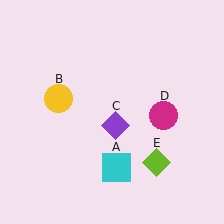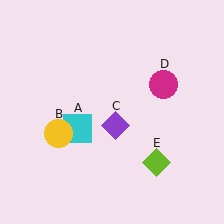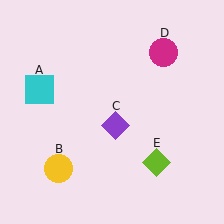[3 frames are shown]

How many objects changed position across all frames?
3 objects changed position: cyan square (object A), yellow circle (object B), magenta circle (object D).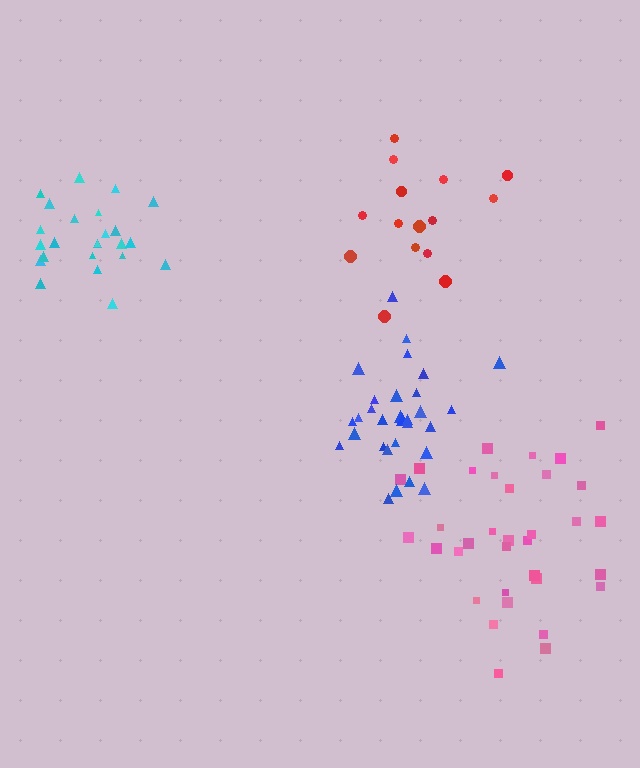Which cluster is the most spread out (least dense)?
Red.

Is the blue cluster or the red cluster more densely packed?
Blue.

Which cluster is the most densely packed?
Blue.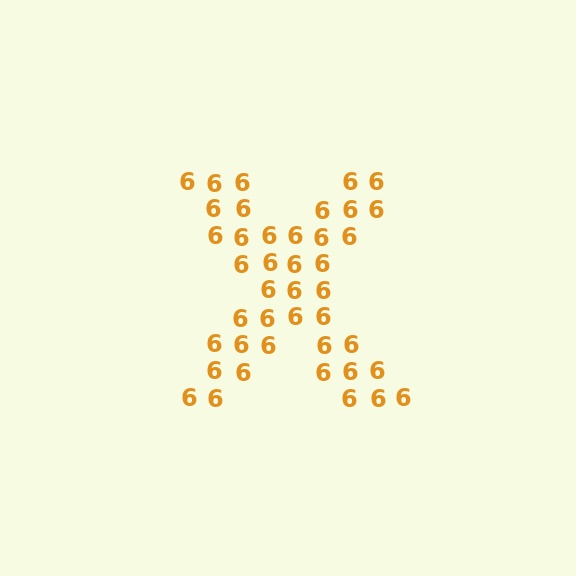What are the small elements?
The small elements are digit 6's.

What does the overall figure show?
The overall figure shows the letter X.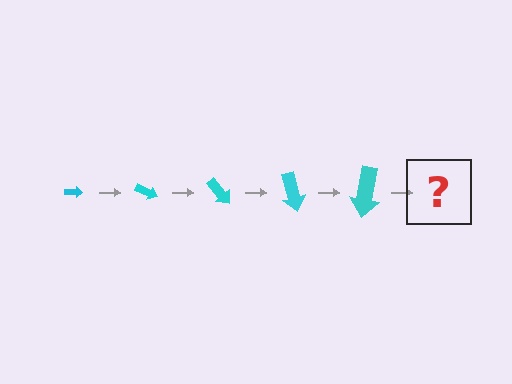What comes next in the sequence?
The next element should be an arrow, larger than the previous one and rotated 125 degrees from the start.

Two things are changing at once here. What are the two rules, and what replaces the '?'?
The two rules are that the arrow grows larger each step and it rotates 25 degrees each step. The '?' should be an arrow, larger than the previous one and rotated 125 degrees from the start.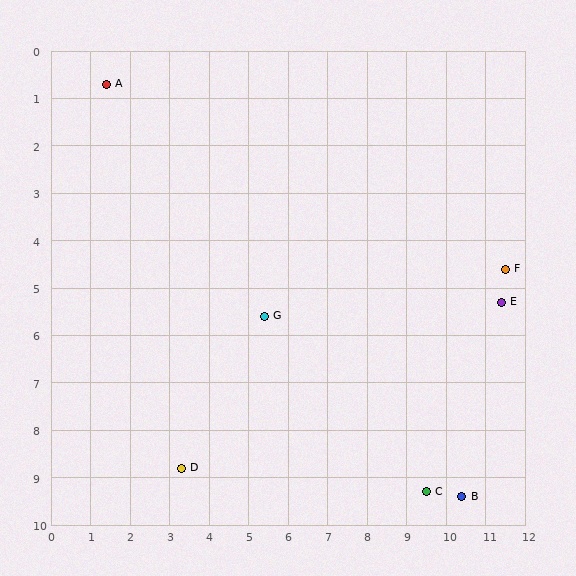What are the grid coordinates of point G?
Point G is at approximately (5.4, 5.6).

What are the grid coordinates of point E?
Point E is at approximately (11.4, 5.3).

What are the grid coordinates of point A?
Point A is at approximately (1.4, 0.7).